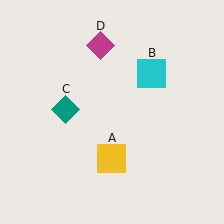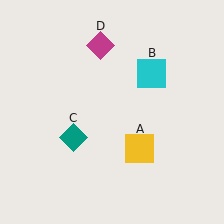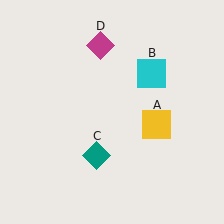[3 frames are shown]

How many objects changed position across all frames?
2 objects changed position: yellow square (object A), teal diamond (object C).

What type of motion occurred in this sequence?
The yellow square (object A), teal diamond (object C) rotated counterclockwise around the center of the scene.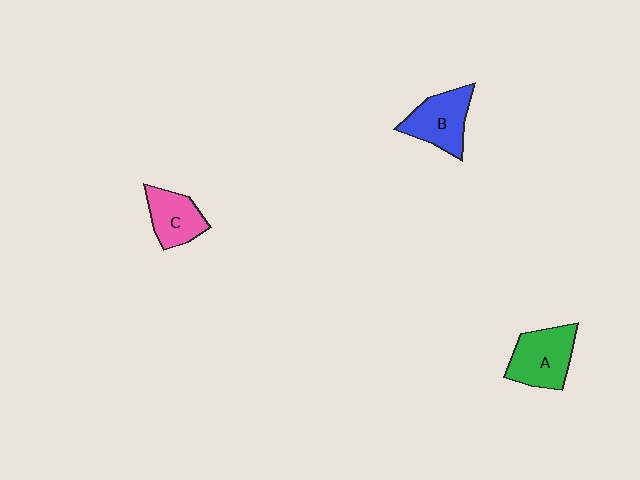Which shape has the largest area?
Shape A (green).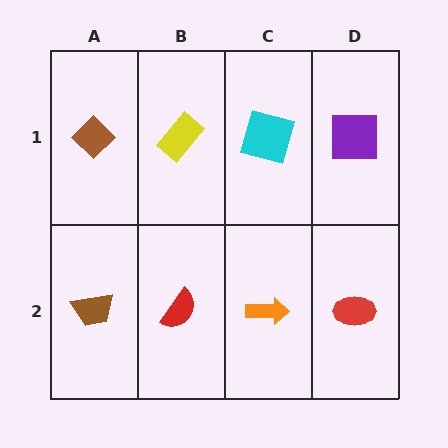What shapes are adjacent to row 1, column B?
A red semicircle (row 2, column B), a brown diamond (row 1, column A), a cyan square (row 1, column C).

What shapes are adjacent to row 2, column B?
A yellow rectangle (row 1, column B), a brown trapezoid (row 2, column A), an orange arrow (row 2, column C).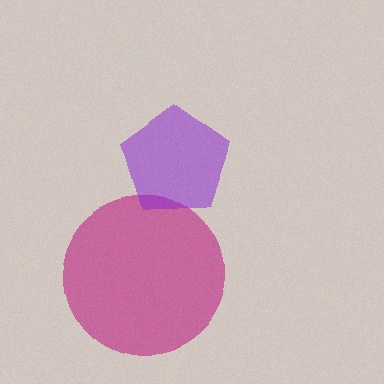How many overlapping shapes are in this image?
There are 2 overlapping shapes in the image.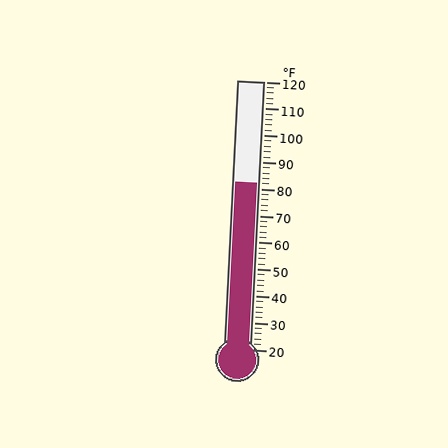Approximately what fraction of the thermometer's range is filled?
The thermometer is filled to approximately 60% of its range.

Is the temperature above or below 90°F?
The temperature is below 90°F.